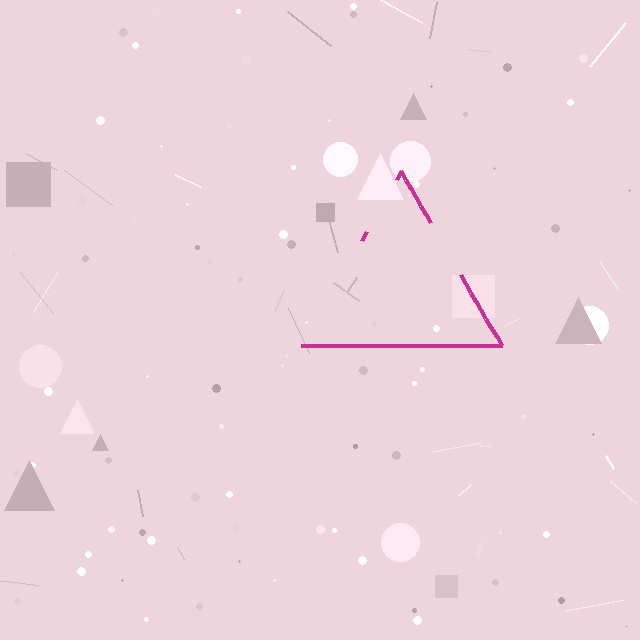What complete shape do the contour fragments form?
The contour fragments form a triangle.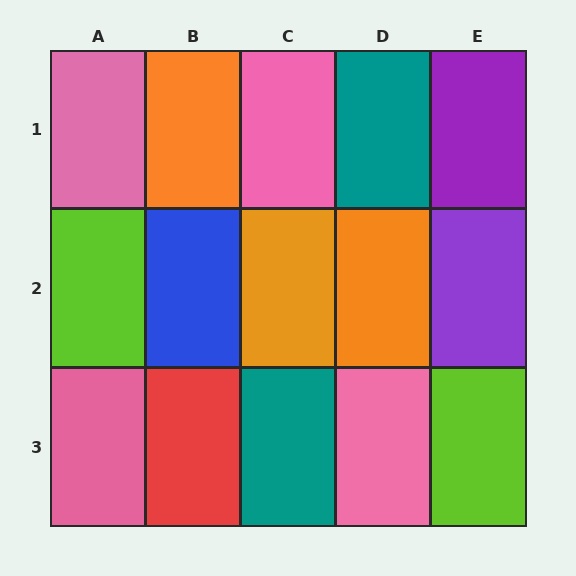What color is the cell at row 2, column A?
Lime.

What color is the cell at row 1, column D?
Teal.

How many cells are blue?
1 cell is blue.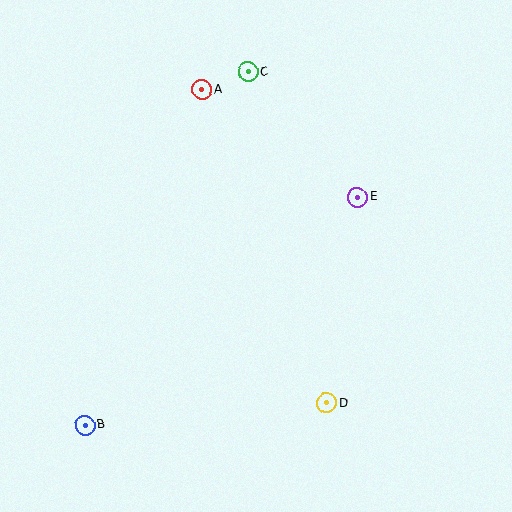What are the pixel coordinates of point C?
Point C is at (248, 72).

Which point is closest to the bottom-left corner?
Point B is closest to the bottom-left corner.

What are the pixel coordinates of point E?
Point E is at (358, 197).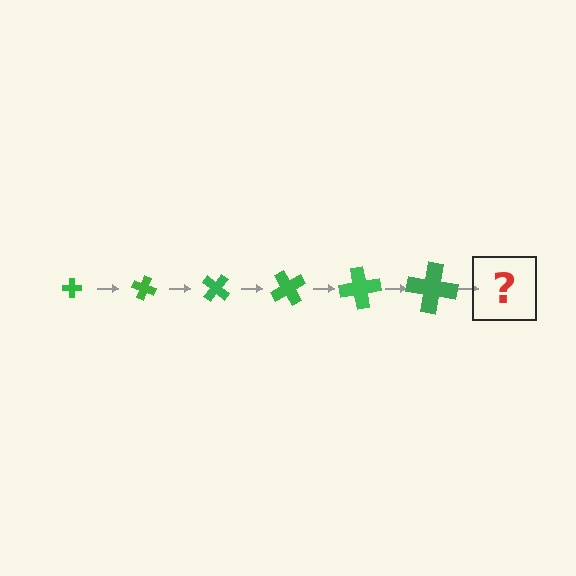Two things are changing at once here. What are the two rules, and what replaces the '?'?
The two rules are that the cross grows larger each step and it rotates 20 degrees each step. The '?' should be a cross, larger than the previous one and rotated 120 degrees from the start.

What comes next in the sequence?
The next element should be a cross, larger than the previous one and rotated 120 degrees from the start.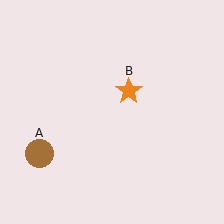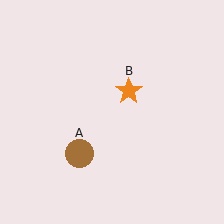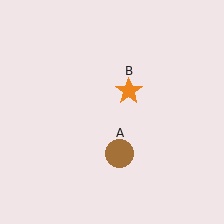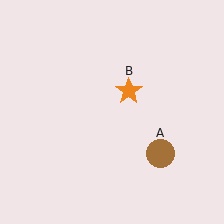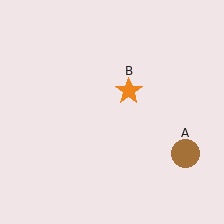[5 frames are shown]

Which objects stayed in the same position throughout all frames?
Orange star (object B) remained stationary.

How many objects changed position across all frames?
1 object changed position: brown circle (object A).